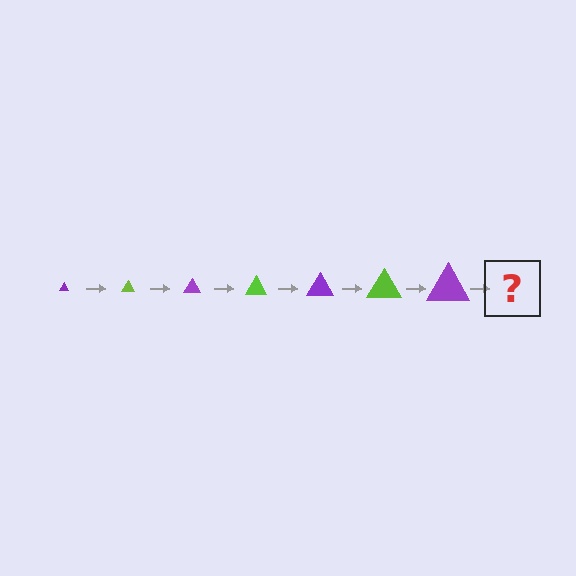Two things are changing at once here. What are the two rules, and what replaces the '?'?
The two rules are that the triangle grows larger each step and the color cycles through purple and lime. The '?' should be a lime triangle, larger than the previous one.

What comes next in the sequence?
The next element should be a lime triangle, larger than the previous one.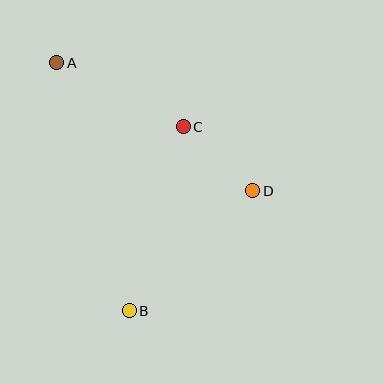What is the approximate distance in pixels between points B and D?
The distance between B and D is approximately 172 pixels.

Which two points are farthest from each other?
Points A and B are farthest from each other.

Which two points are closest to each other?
Points C and D are closest to each other.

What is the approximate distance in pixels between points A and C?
The distance between A and C is approximately 142 pixels.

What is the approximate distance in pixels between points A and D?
The distance between A and D is approximately 234 pixels.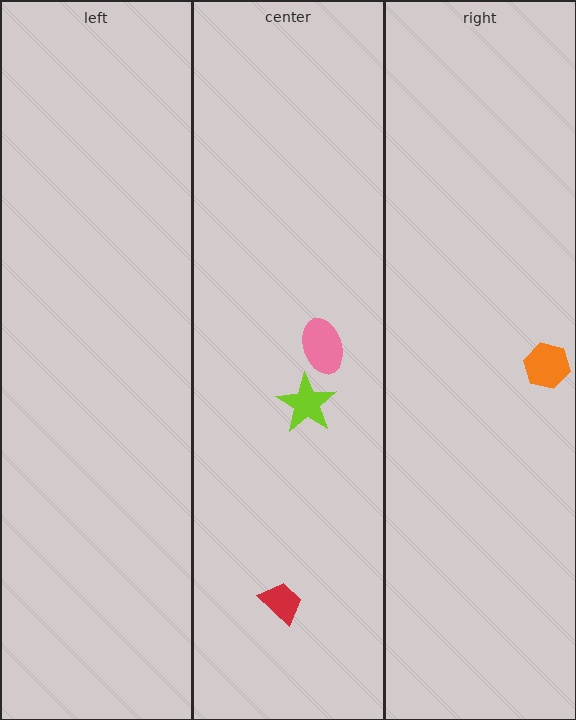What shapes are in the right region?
The orange hexagon.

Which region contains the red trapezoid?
The center region.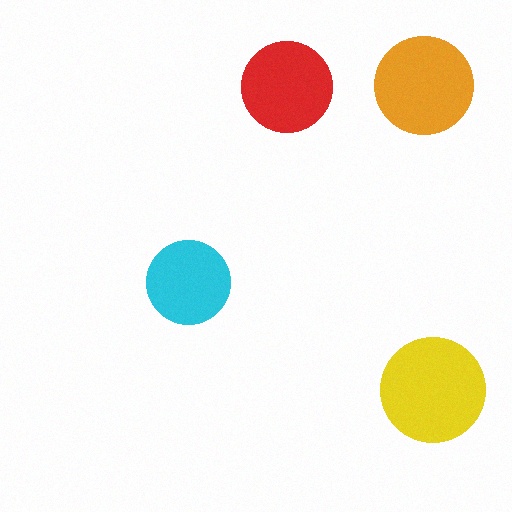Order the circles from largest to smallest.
the yellow one, the orange one, the red one, the cyan one.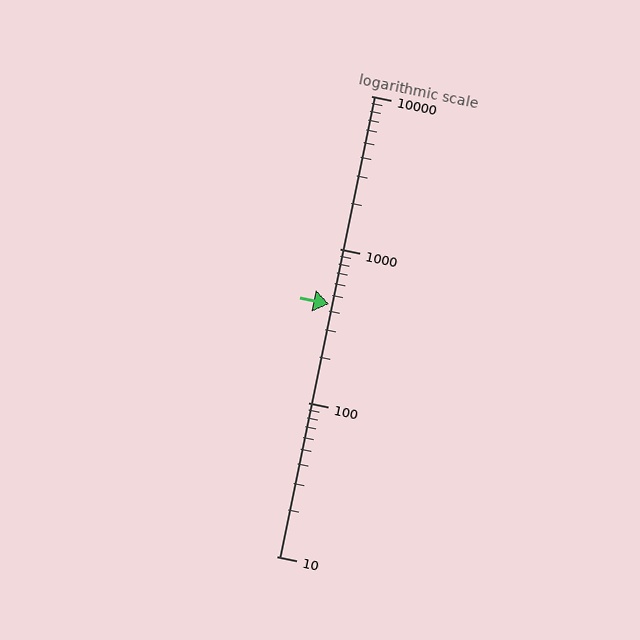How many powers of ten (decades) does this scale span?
The scale spans 3 decades, from 10 to 10000.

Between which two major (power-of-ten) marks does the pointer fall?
The pointer is between 100 and 1000.